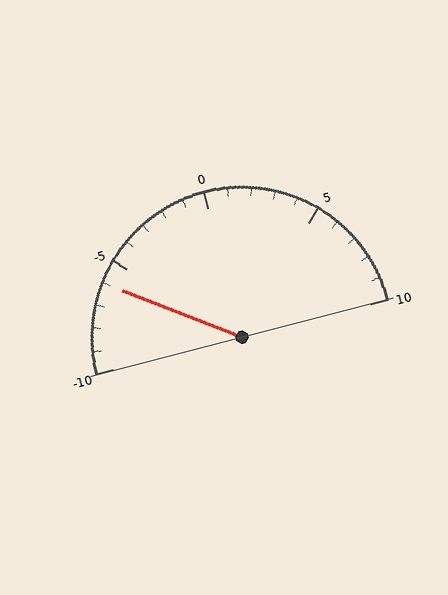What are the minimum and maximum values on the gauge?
The gauge ranges from -10 to 10.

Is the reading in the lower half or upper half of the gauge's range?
The reading is in the lower half of the range (-10 to 10).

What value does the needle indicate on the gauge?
The needle indicates approximately -6.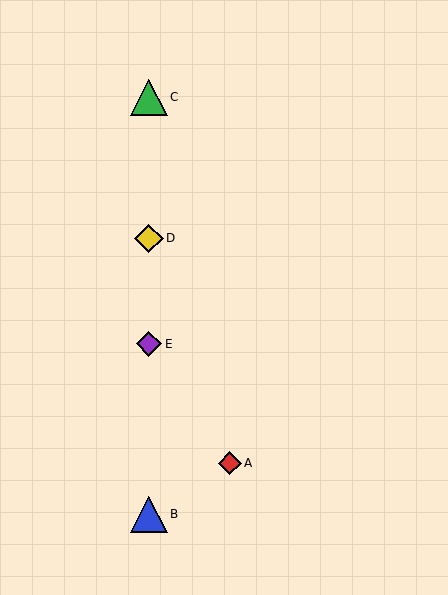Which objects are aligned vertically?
Objects B, C, D, E are aligned vertically.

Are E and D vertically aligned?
Yes, both are at x≈149.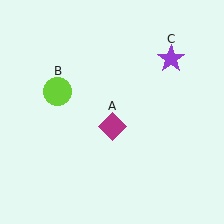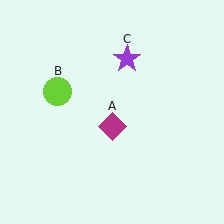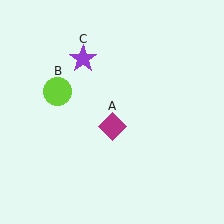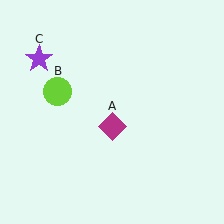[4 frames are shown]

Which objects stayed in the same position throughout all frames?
Magenta diamond (object A) and lime circle (object B) remained stationary.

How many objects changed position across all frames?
1 object changed position: purple star (object C).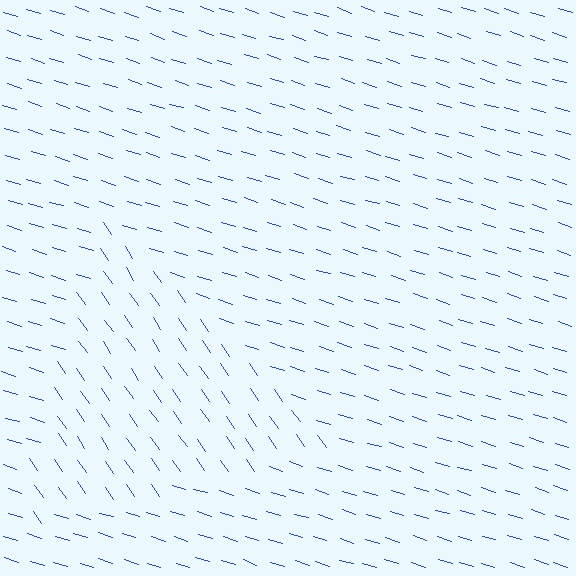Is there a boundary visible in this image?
Yes, there is a texture boundary formed by a change in line orientation.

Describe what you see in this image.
The image is filled with small blue line segments. A triangle region in the image has lines oriented differently from the surrounding lines, creating a visible texture boundary.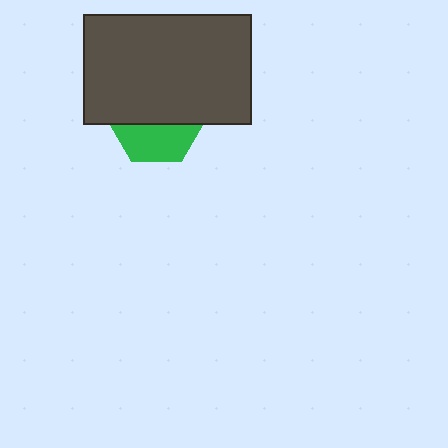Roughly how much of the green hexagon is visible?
A small part of it is visible (roughly 39%).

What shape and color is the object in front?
The object in front is a dark gray rectangle.